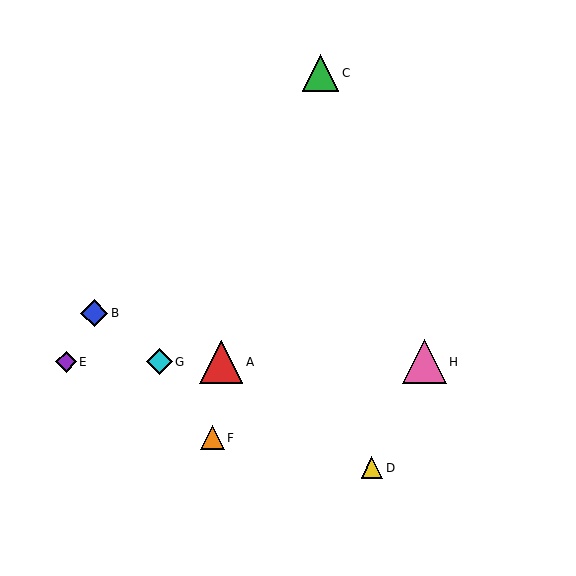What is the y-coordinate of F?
Object F is at y≈438.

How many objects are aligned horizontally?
4 objects (A, E, G, H) are aligned horizontally.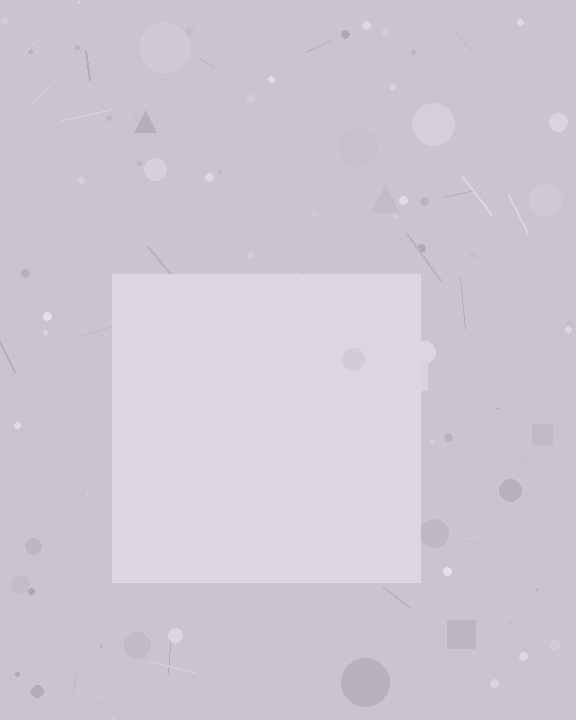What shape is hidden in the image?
A square is hidden in the image.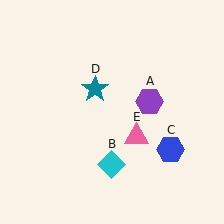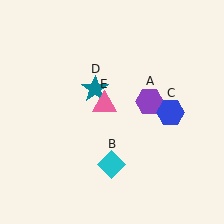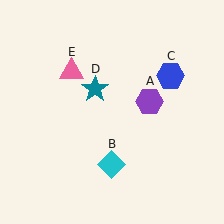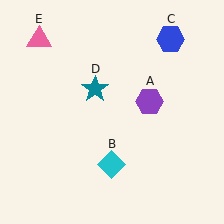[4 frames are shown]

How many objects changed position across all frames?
2 objects changed position: blue hexagon (object C), pink triangle (object E).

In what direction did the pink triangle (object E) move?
The pink triangle (object E) moved up and to the left.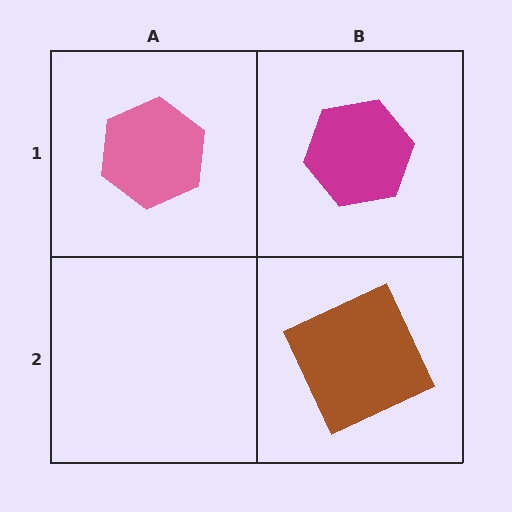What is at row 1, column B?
A magenta hexagon.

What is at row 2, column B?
A brown square.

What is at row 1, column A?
A pink hexagon.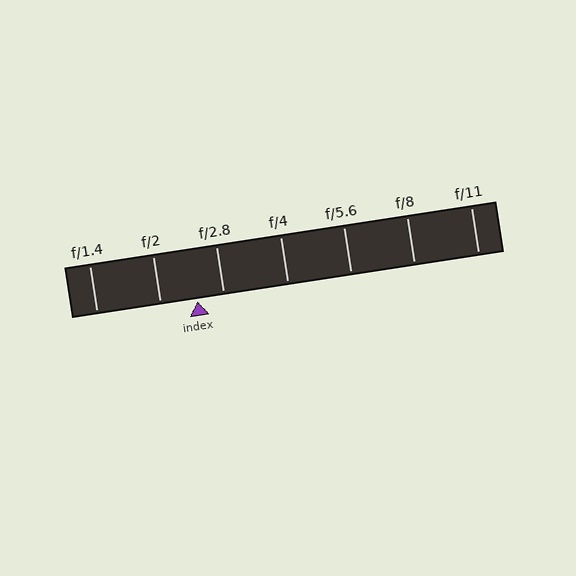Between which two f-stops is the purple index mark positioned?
The index mark is between f/2 and f/2.8.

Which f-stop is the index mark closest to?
The index mark is closest to f/2.8.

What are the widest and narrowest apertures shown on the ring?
The widest aperture shown is f/1.4 and the narrowest is f/11.